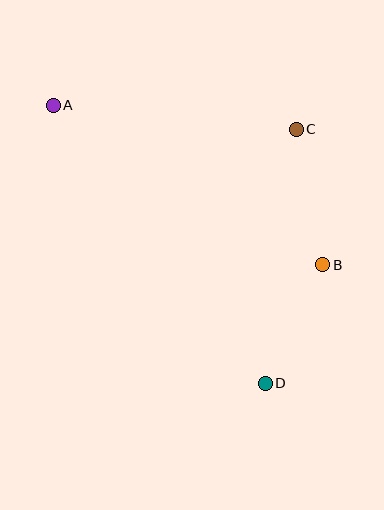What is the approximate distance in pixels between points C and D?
The distance between C and D is approximately 256 pixels.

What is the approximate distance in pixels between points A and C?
The distance between A and C is approximately 245 pixels.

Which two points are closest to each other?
Points B and D are closest to each other.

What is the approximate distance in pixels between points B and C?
The distance between B and C is approximately 138 pixels.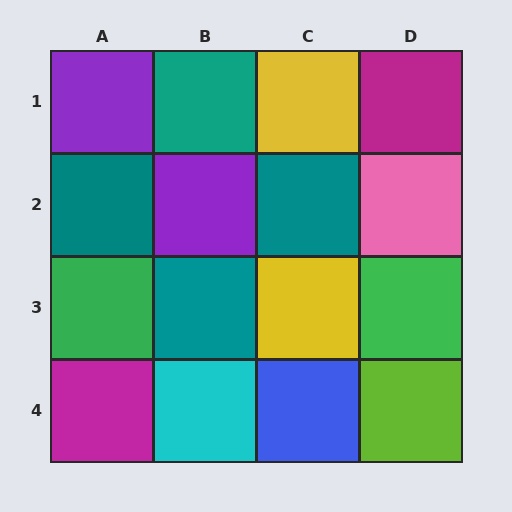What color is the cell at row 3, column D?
Green.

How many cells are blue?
1 cell is blue.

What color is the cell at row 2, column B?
Purple.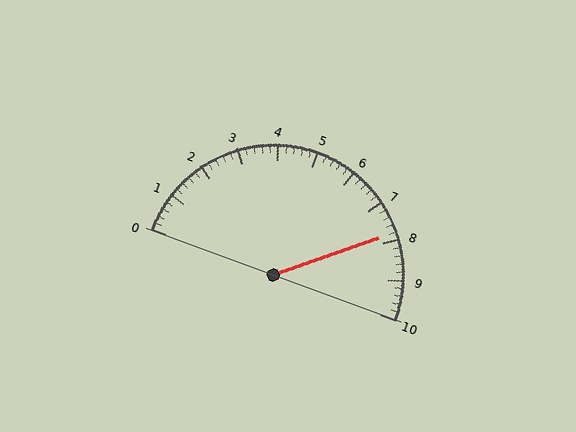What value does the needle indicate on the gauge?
The needle indicates approximately 7.8.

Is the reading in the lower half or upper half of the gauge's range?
The reading is in the upper half of the range (0 to 10).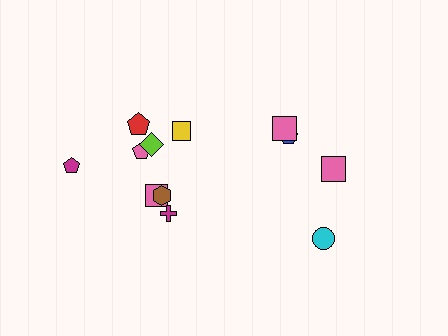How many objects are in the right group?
There are 4 objects.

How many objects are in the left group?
There are 8 objects.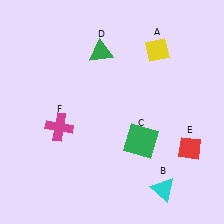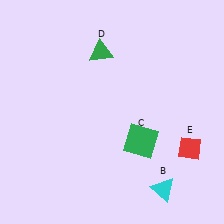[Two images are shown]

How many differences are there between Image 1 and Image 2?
There are 2 differences between the two images.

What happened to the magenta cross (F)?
The magenta cross (F) was removed in Image 2. It was in the bottom-left area of Image 1.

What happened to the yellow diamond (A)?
The yellow diamond (A) was removed in Image 2. It was in the top-right area of Image 1.